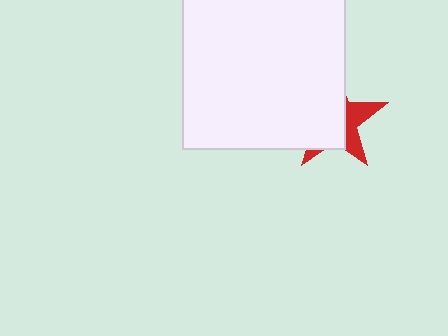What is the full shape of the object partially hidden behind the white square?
The partially hidden object is a red star.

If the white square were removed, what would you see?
You would see the complete red star.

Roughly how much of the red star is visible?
A small part of it is visible (roughly 36%).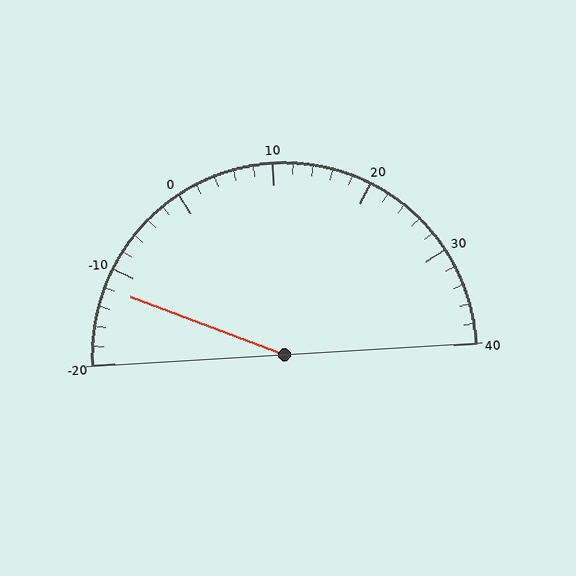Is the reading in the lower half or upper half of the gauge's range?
The reading is in the lower half of the range (-20 to 40).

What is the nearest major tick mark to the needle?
The nearest major tick mark is -10.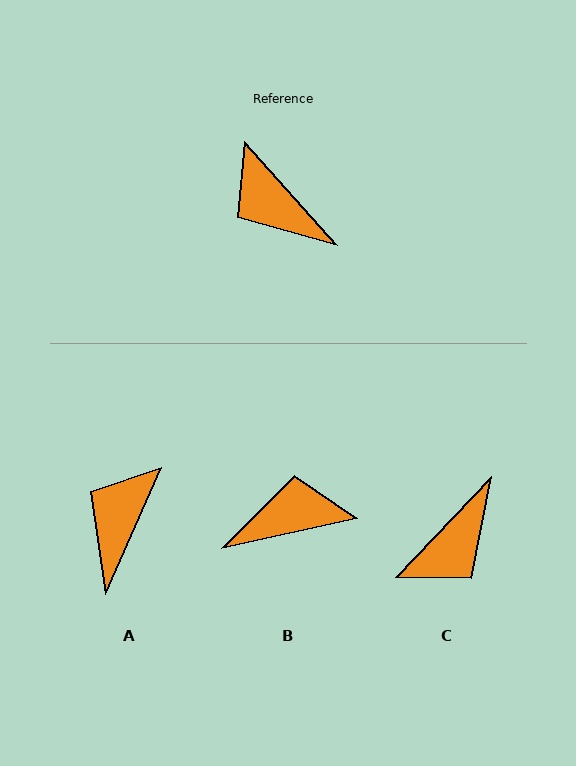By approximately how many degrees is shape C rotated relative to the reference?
Approximately 95 degrees counter-clockwise.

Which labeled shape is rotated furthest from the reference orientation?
B, about 119 degrees away.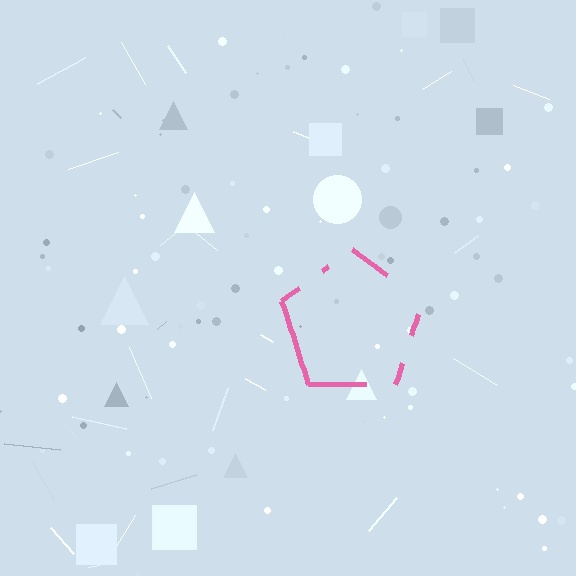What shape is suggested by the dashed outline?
The dashed outline suggests a pentagon.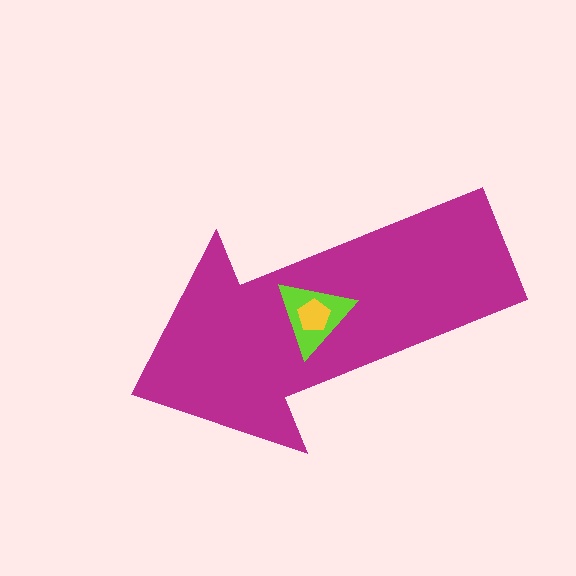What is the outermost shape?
The magenta arrow.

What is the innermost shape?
The yellow pentagon.